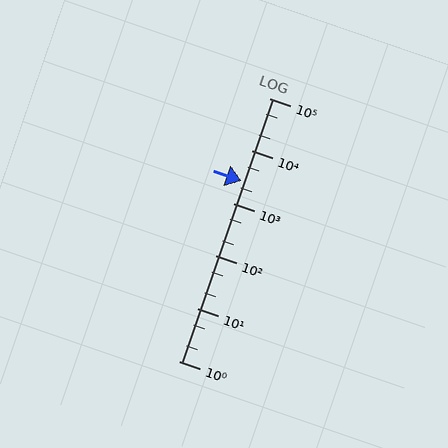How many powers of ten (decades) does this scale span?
The scale spans 5 decades, from 1 to 100000.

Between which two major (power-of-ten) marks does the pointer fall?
The pointer is between 1000 and 10000.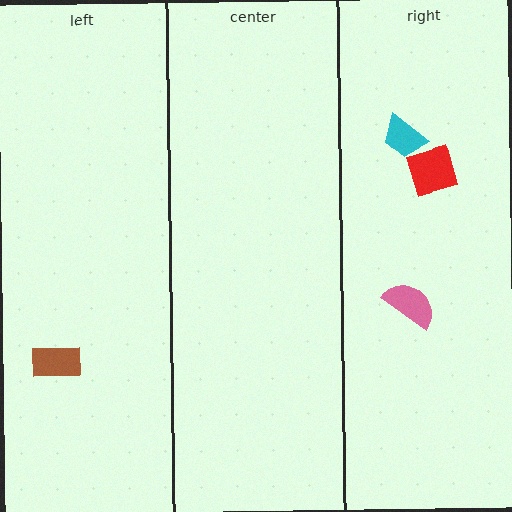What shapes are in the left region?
The brown rectangle.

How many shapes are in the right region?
3.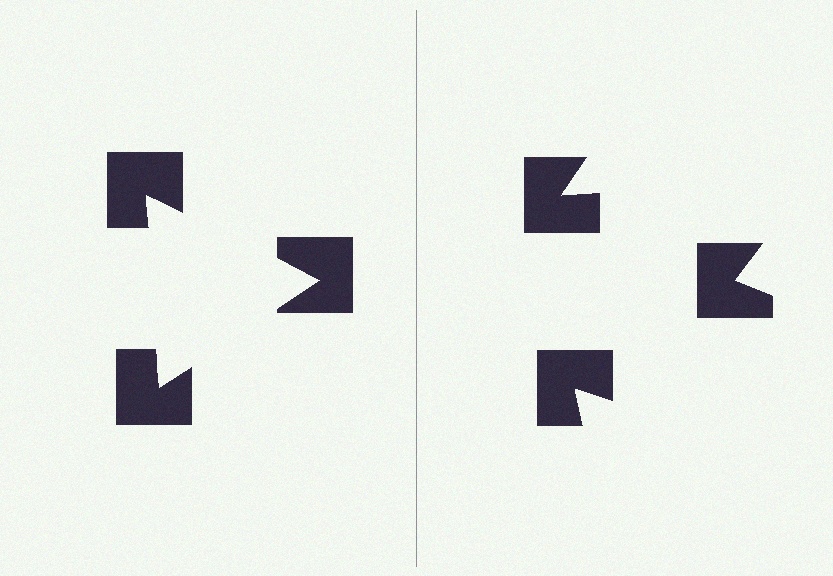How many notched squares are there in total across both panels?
6 — 3 on each side.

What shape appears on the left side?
An illusory triangle.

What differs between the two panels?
The notched squares are positioned identically on both sides; only the wedge orientations differ. On the left they align to a triangle; on the right they are misaligned.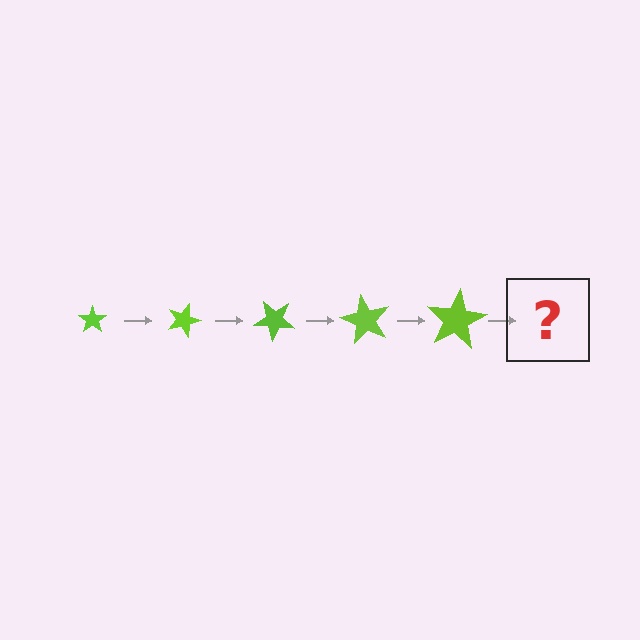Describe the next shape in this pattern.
It should be a star, larger than the previous one and rotated 100 degrees from the start.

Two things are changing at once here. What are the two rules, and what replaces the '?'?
The two rules are that the star grows larger each step and it rotates 20 degrees each step. The '?' should be a star, larger than the previous one and rotated 100 degrees from the start.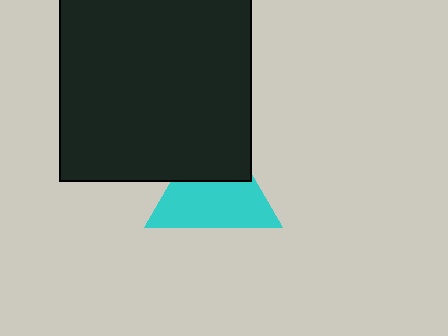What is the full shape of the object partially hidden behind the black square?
The partially hidden object is a cyan triangle.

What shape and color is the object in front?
The object in front is a black square.